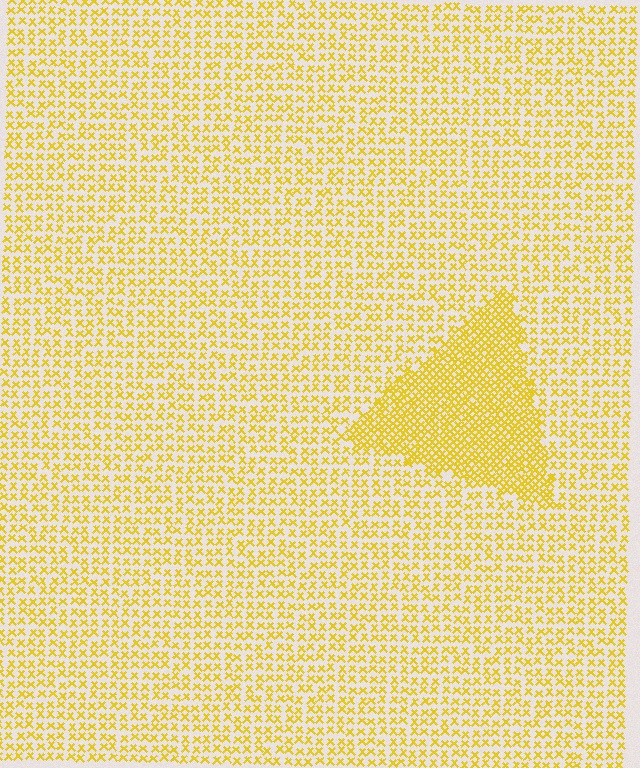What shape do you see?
I see a triangle.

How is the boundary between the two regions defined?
The boundary is defined by a change in element density (approximately 2.1x ratio). All elements are the same color, size, and shape.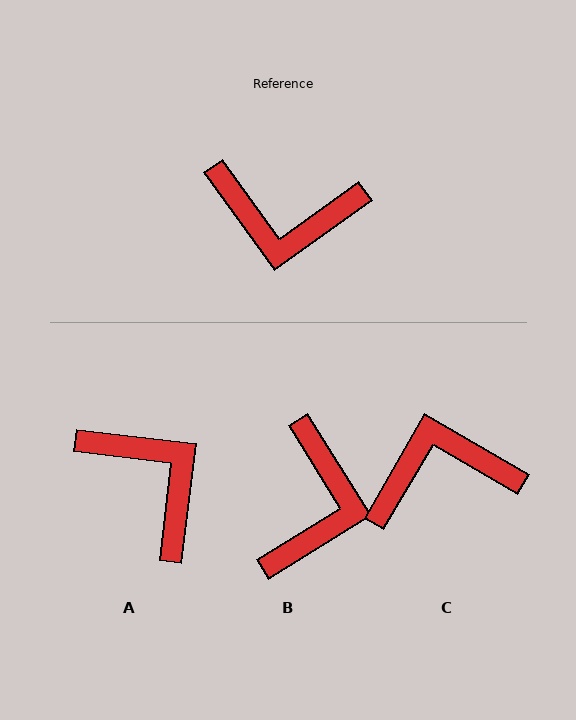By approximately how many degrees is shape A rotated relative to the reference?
Approximately 137 degrees counter-clockwise.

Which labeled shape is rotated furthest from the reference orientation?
C, about 156 degrees away.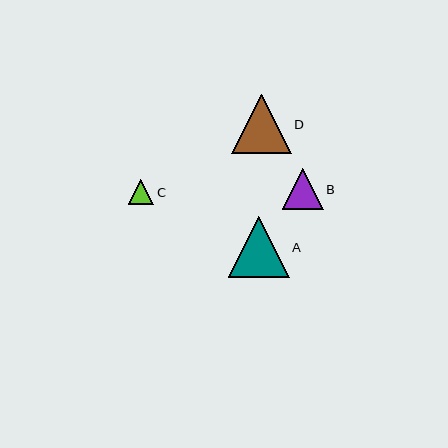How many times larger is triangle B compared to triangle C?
Triangle B is approximately 1.6 times the size of triangle C.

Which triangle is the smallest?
Triangle C is the smallest with a size of approximately 25 pixels.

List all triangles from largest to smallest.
From largest to smallest: A, D, B, C.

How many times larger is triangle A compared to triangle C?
Triangle A is approximately 2.4 times the size of triangle C.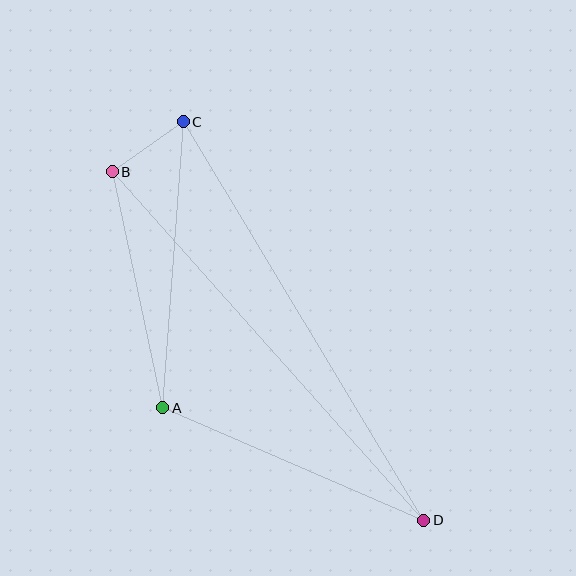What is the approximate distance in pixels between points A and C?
The distance between A and C is approximately 287 pixels.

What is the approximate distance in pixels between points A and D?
The distance between A and D is approximately 284 pixels.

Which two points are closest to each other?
Points B and C are closest to each other.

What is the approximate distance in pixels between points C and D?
The distance between C and D is approximately 465 pixels.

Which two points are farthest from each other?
Points B and D are farthest from each other.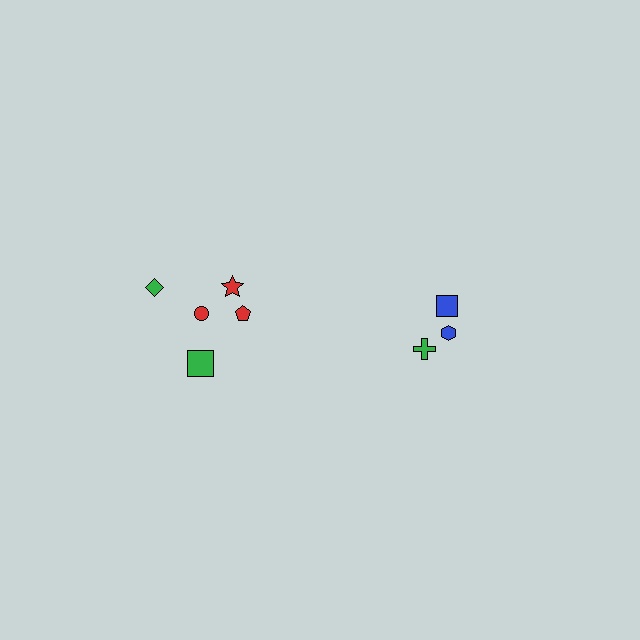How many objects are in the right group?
There are 3 objects.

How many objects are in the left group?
There are 5 objects.